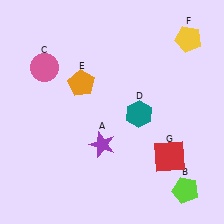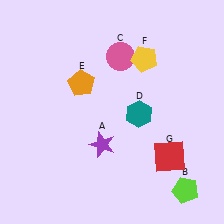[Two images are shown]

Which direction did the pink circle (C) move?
The pink circle (C) moved right.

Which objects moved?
The objects that moved are: the pink circle (C), the yellow pentagon (F).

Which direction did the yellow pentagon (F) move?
The yellow pentagon (F) moved left.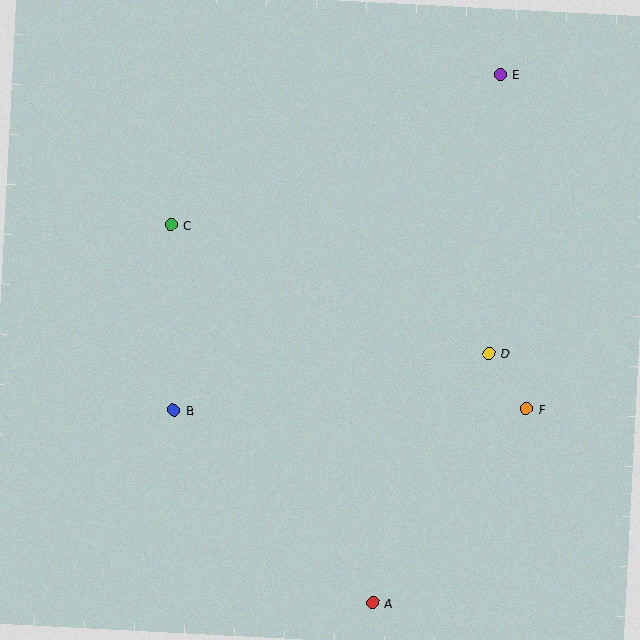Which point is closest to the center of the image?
Point B at (174, 410) is closest to the center.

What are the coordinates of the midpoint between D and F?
The midpoint between D and F is at (507, 381).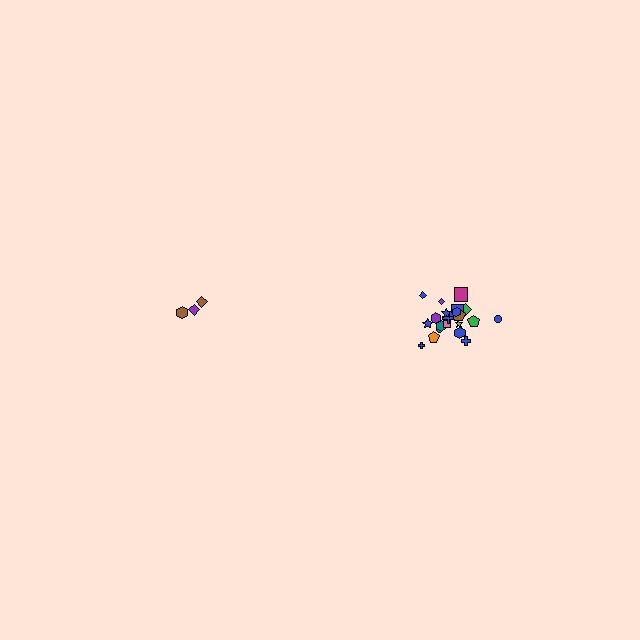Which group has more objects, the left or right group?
The right group.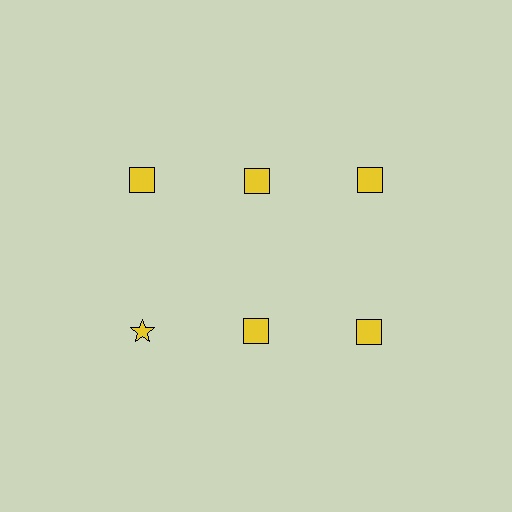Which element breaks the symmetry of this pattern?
The yellow star in the second row, leftmost column breaks the symmetry. All other shapes are yellow squares.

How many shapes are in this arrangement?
There are 6 shapes arranged in a grid pattern.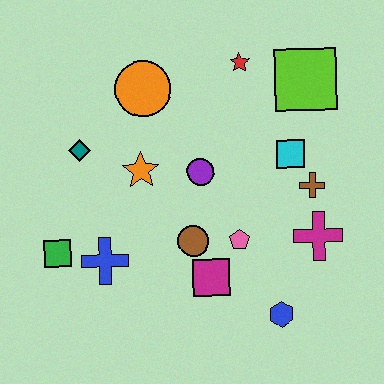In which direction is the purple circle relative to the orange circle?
The purple circle is below the orange circle.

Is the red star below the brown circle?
No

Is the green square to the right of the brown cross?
No